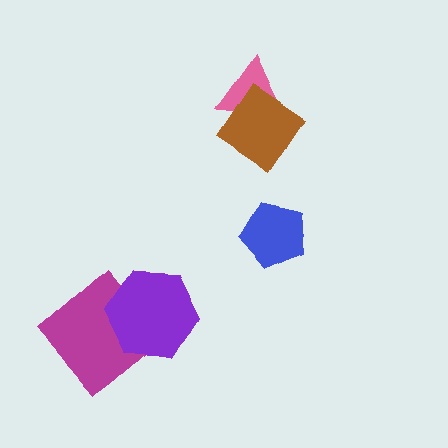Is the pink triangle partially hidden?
Yes, it is partially covered by another shape.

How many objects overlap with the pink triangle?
1 object overlaps with the pink triangle.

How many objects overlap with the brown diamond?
1 object overlaps with the brown diamond.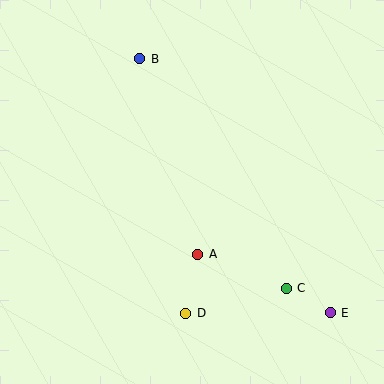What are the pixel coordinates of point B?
Point B is at (140, 59).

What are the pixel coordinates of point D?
Point D is at (186, 313).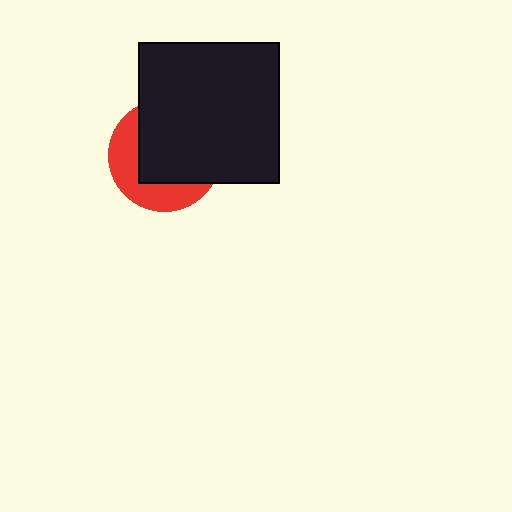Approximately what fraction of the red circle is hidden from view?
Roughly 62% of the red circle is hidden behind the black square.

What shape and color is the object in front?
The object in front is a black square.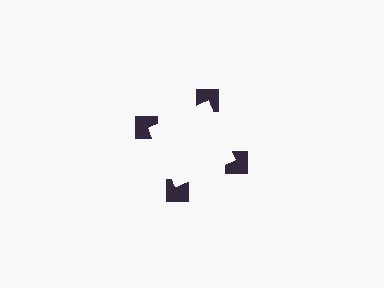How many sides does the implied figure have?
4 sides.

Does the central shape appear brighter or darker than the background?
It typically appears slightly brighter than the background, even though no actual brightness change is drawn.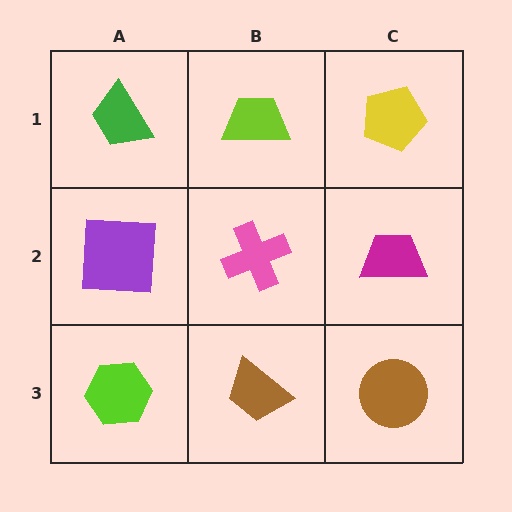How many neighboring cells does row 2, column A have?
3.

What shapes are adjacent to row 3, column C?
A magenta trapezoid (row 2, column C), a brown trapezoid (row 3, column B).